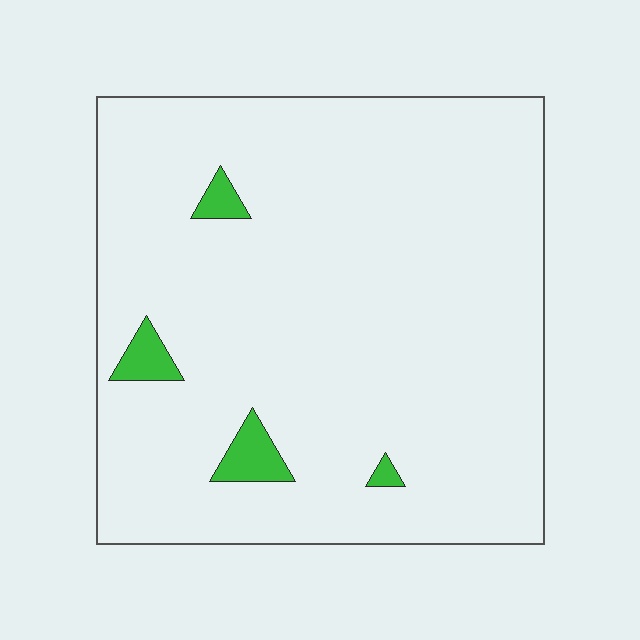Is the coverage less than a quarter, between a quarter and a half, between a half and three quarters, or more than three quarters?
Less than a quarter.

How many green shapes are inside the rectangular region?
4.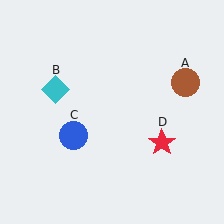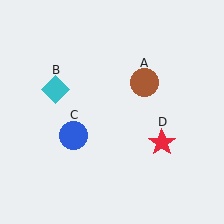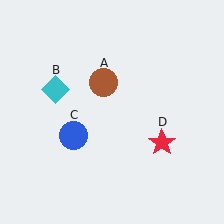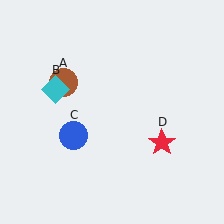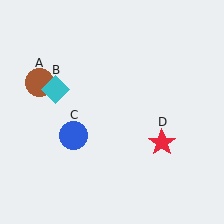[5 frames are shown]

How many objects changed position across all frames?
1 object changed position: brown circle (object A).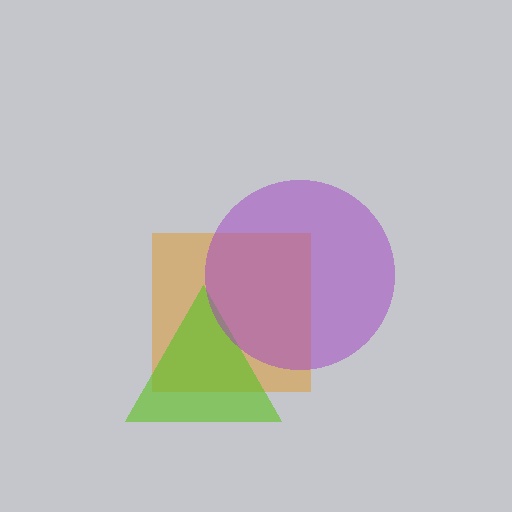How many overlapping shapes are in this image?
There are 3 overlapping shapes in the image.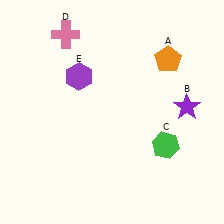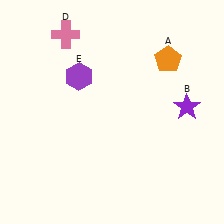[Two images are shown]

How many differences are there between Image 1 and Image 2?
There is 1 difference between the two images.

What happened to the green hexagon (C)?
The green hexagon (C) was removed in Image 2. It was in the bottom-right area of Image 1.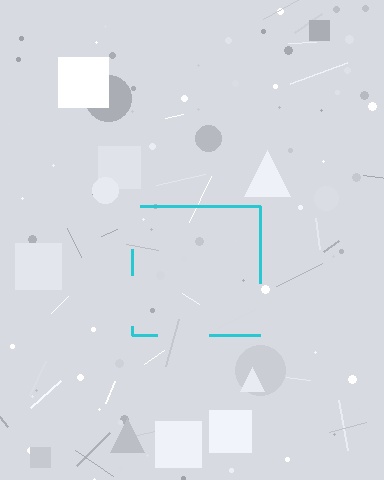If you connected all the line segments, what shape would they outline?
They would outline a square.